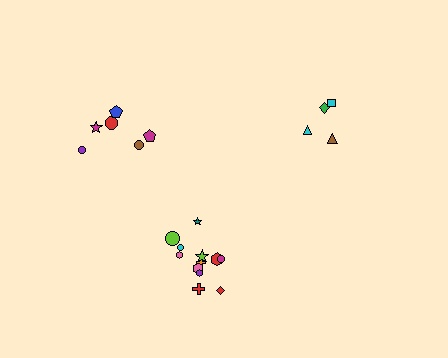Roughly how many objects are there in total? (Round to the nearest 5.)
Roughly 20 objects in total.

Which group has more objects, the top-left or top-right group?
The top-left group.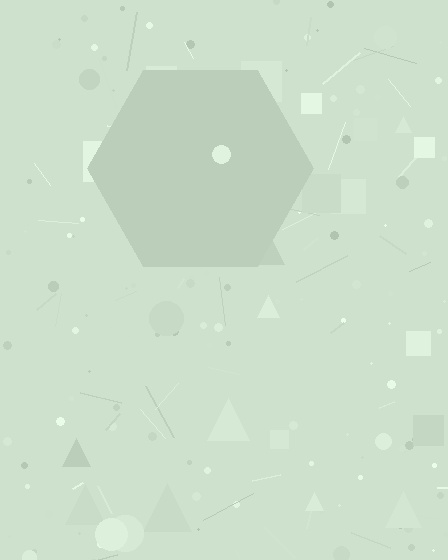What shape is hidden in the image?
A hexagon is hidden in the image.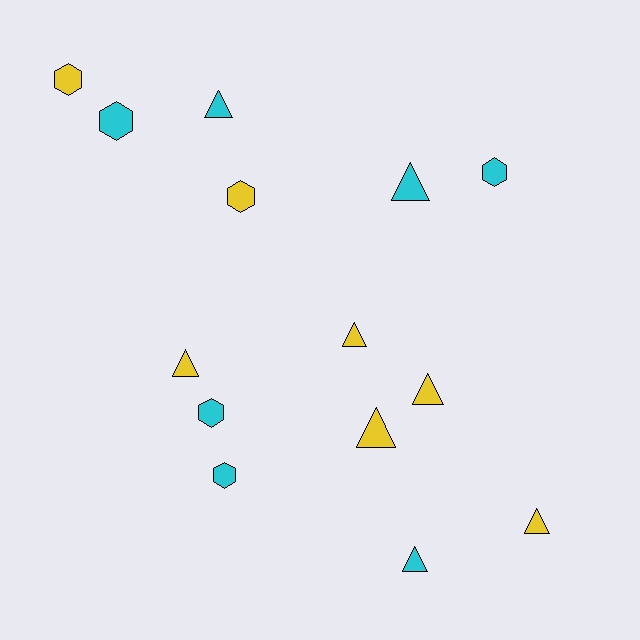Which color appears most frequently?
Yellow, with 7 objects.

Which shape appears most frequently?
Triangle, with 8 objects.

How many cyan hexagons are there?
There are 4 cyan hexagons.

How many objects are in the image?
There are 14 objects.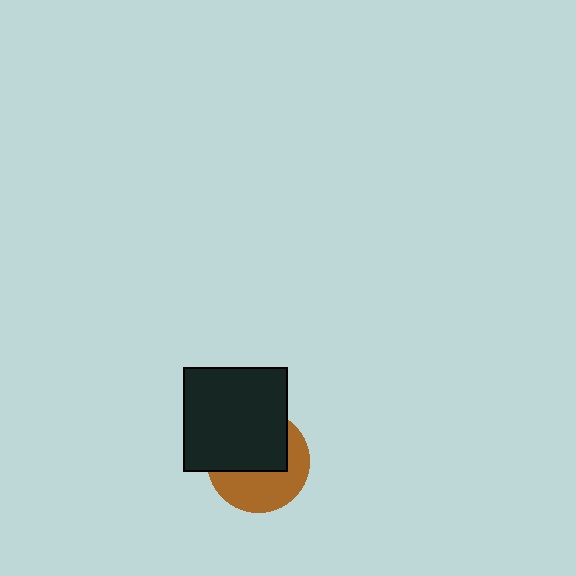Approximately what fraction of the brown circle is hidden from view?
Roughly 52% of the brown circle is hidden behind the black square.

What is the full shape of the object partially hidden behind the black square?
The partially hidden object is a brown circle.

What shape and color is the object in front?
The object in front is a black square.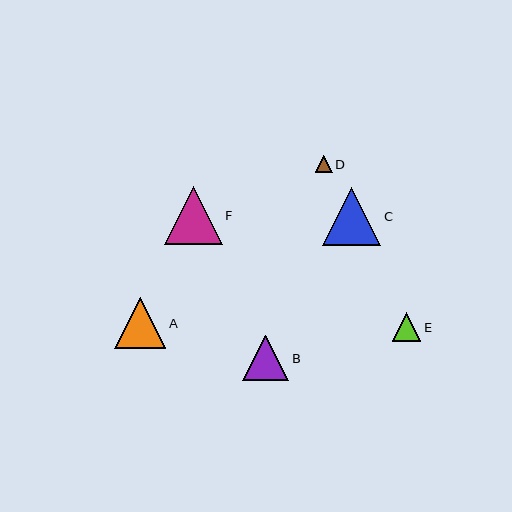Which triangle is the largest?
Triangle C is the largest with a size of approximately 58 pixels.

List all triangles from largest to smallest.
From largest to smallest: C, F, A, B, E, D.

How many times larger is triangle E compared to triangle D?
Triangle E is approximately 1.6 times the size of triangle D.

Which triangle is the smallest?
Triangle D is the smallest with a size of approximately 17 pixels.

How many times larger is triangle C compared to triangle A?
Triangle C is approximately 1.1 times the size of triangle A.